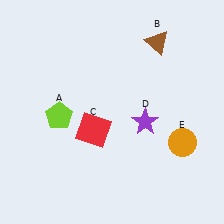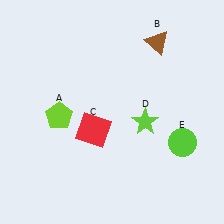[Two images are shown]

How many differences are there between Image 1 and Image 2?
There are 2 differences between the two images.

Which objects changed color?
D changed from purple to lime. E changed from orange to lime.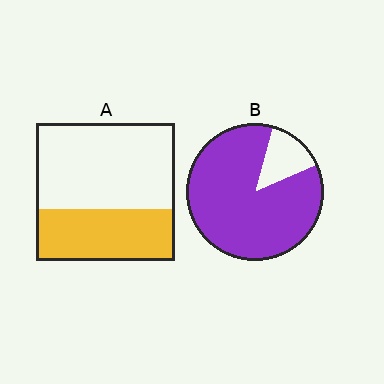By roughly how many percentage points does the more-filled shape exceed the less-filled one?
By roughly 50 percentage points (B over A).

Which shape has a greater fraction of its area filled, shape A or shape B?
Shape B.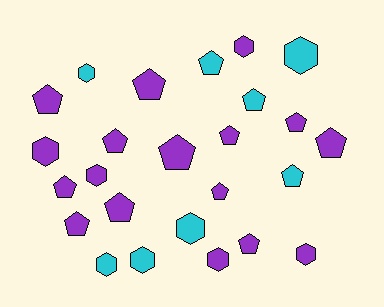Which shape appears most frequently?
Pentagon, with 15 objects.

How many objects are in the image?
There are 25 objects.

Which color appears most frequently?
Purple, with 17 objects.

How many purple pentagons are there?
There are 12 purple pentagons.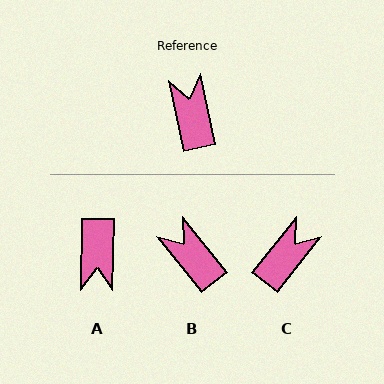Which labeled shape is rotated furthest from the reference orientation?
A, about 167 degrees away.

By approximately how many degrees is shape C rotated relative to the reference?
Approximately 50 degrees clockwise.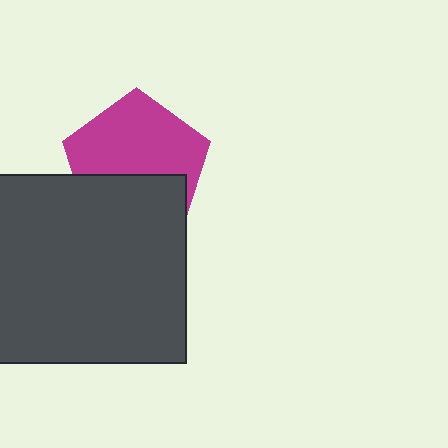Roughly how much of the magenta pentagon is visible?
About half of it is visible (roughly 60%).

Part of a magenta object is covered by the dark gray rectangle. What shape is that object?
It is a pentagon.